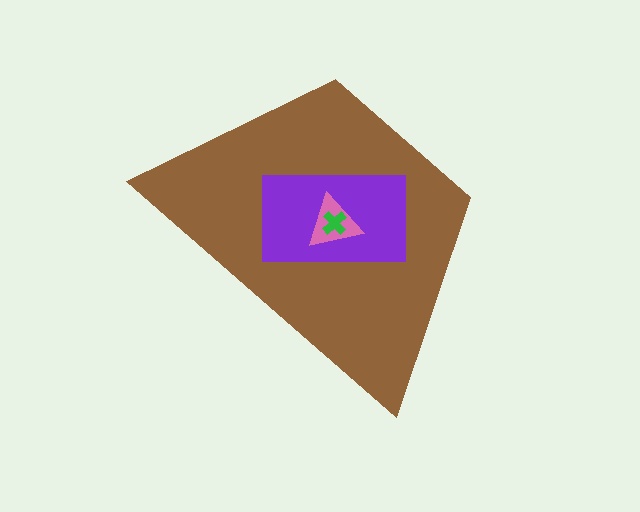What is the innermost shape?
The green cross.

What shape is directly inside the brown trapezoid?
The purple rectangle.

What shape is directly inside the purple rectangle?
The pink triangle.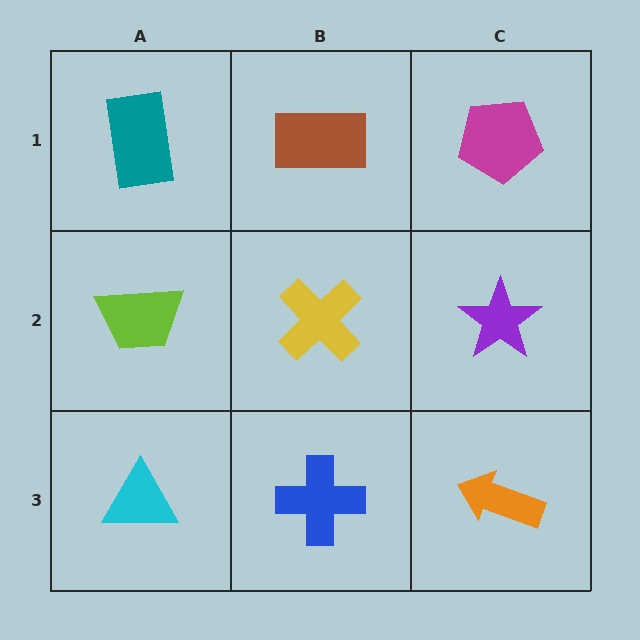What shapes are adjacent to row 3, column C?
A purple star (row 2, column C), a blue cross (row 3, column B).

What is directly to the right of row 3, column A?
A blue cross.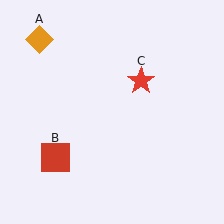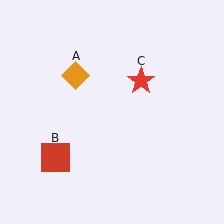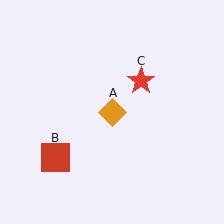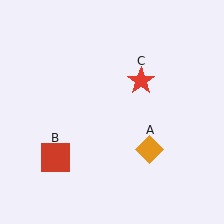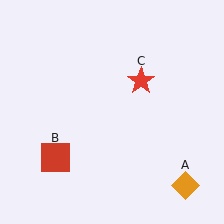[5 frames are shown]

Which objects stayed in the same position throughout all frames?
Red square (object B) and red star (object C) remained stationary.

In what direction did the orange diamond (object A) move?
The orange diamond (object A) moved down and to the right.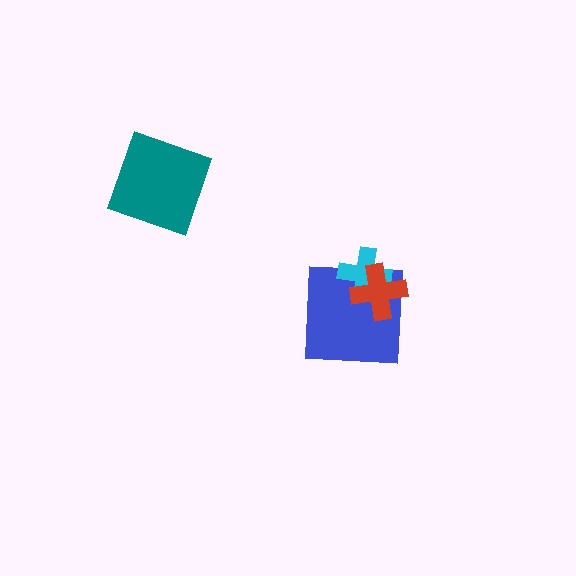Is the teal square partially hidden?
No, no other shape covers it.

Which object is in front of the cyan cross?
The red cross is in front of the cyan cross.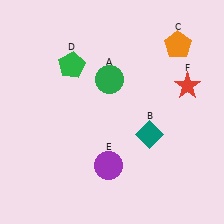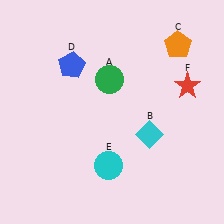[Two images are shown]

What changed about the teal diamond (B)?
In Image 1, B is teal. In Image 2, it changed to cyan.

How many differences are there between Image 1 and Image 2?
There are 3 differences between the two images.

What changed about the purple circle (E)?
In Image 1, E is purple. In Image 2, it changed to cyan.